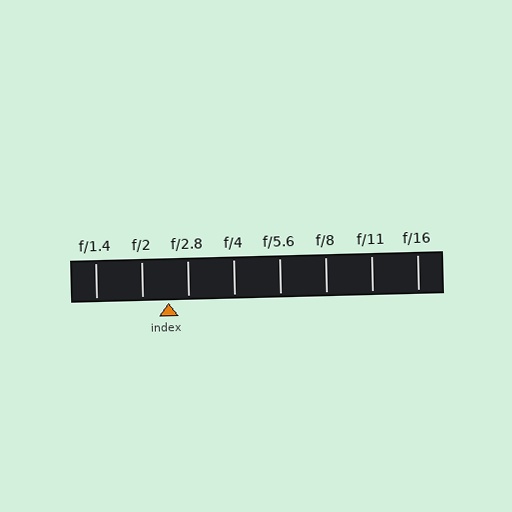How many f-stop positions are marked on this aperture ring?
There are 8 f-stop positions marked.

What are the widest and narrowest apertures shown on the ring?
The widest aperture shown is f/1.4 and the narrowest is f/16.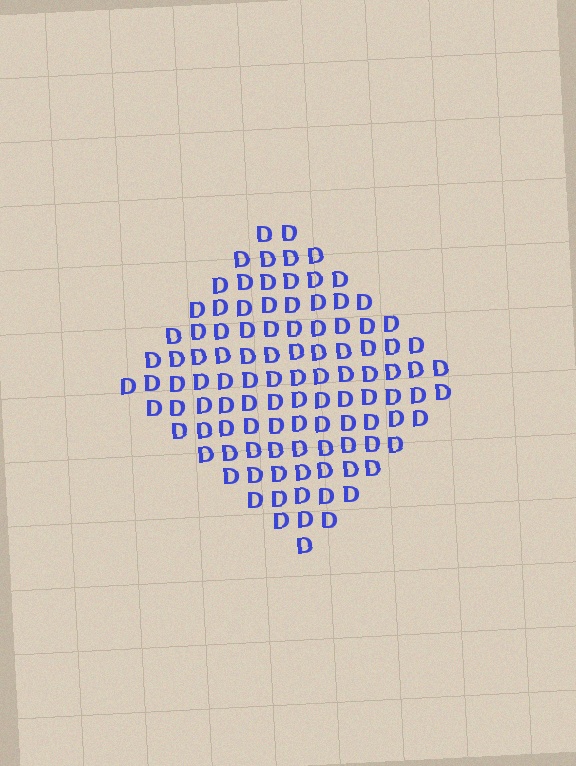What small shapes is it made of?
It is made of small letter D's.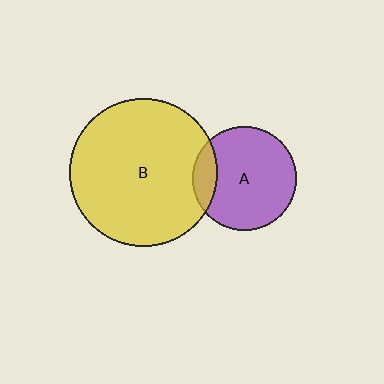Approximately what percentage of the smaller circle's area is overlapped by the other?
Approximately 15%.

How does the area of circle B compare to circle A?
Approximately 2.0 times.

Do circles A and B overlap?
Yes.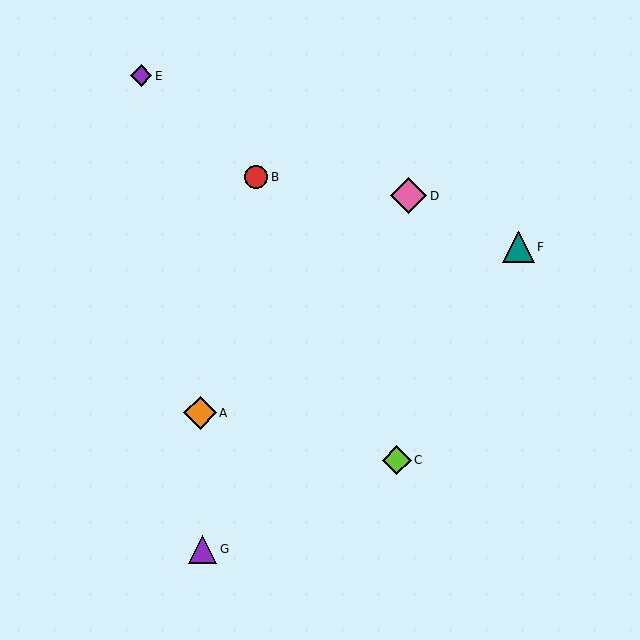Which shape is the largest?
The pink diamond (labeled D) is the largest.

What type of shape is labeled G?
Shape G is a purple triangle.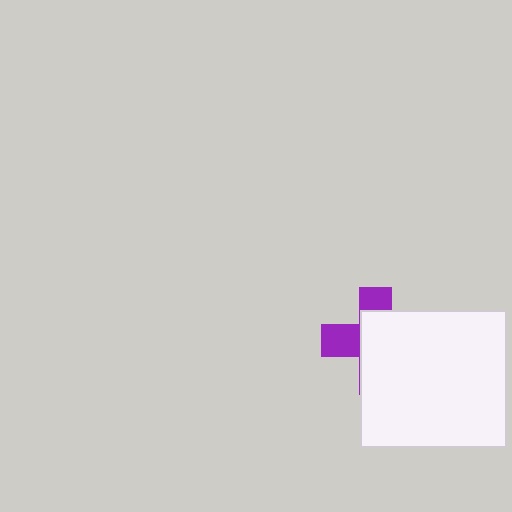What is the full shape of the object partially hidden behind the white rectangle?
The partially hidden object is a purple cross.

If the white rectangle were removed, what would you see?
You would see the complete purple cross.